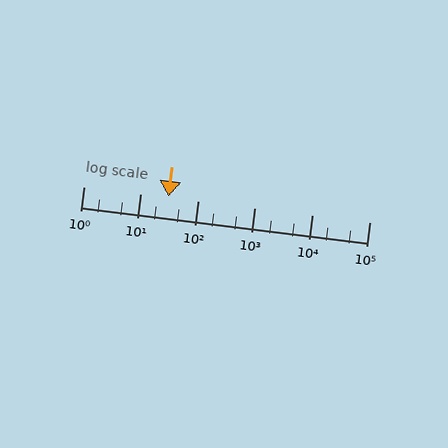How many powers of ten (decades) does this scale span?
The scale spans 5 decades, from 1 to 100000.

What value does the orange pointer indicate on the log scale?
The pointer indicates approximately 31.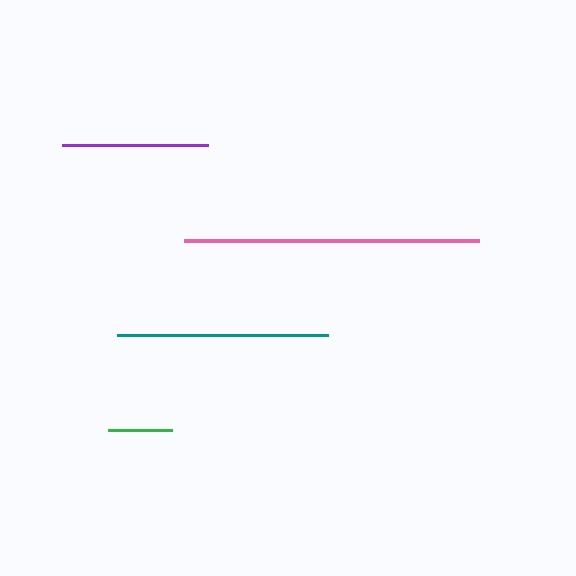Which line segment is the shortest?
The green line is the shortest at approximately 64 pixels.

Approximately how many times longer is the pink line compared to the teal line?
The pink line is approximately 1.4 times the length of the teal line.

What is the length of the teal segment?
The teal segment is approximately 211 pixels long.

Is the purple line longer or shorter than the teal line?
The teal line is longer than the purple line.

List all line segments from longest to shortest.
From longest to shortest: pink, teal, purple, green.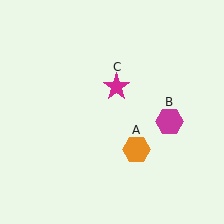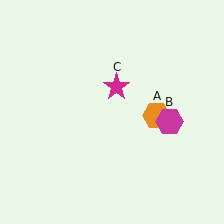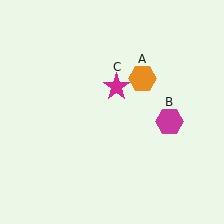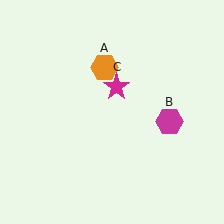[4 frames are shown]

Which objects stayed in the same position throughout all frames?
Magenta hexagon (object B) and magenta star (object C) remained stationary.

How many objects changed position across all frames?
1 object changed position: orange hexagon (object A).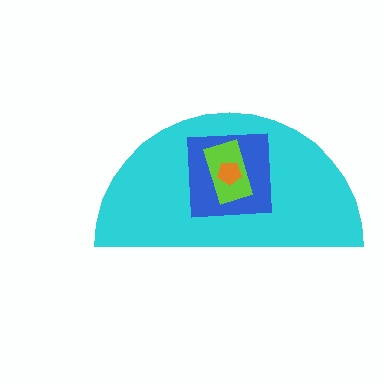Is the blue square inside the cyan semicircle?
Yes.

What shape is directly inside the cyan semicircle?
The blue square.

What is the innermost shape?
The orange pentagon.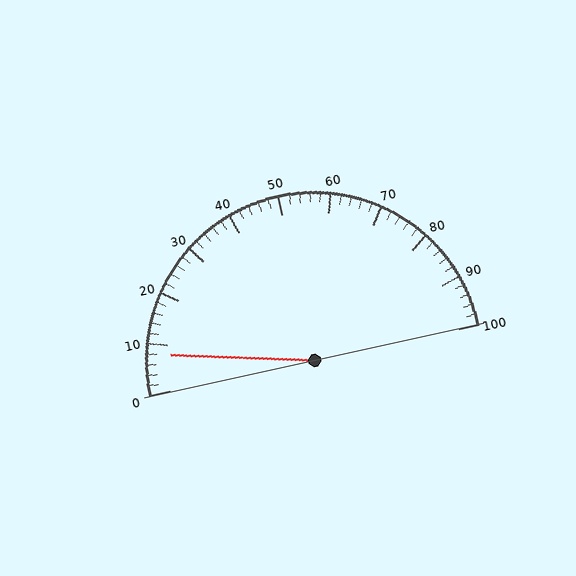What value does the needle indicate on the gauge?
The needle indicates approximately 8.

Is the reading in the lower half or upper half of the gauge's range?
The reading is in the lower half of the range (0 to 100).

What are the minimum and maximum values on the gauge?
The gauge ranges from 0 to 100.